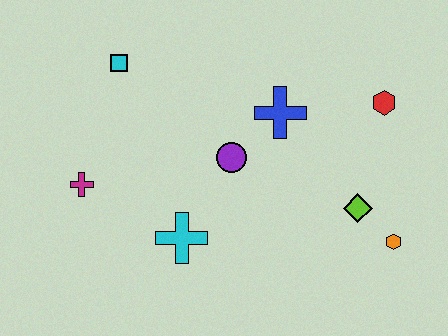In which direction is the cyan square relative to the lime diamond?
The cyan square is to the left of the lime diamond.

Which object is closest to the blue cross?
The purple circle is closest to the blue cross.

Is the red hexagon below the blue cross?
No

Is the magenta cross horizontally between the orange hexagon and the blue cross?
No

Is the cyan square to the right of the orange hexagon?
No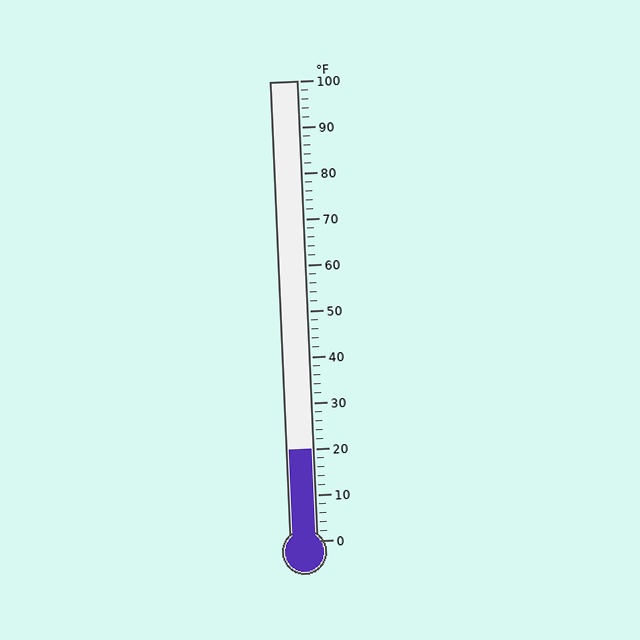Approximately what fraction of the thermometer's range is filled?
The thermometer is filled to approximately 20% of its range.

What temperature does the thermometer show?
The thermometer shows approximately 20°F.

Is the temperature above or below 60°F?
The temperature is below 60°F.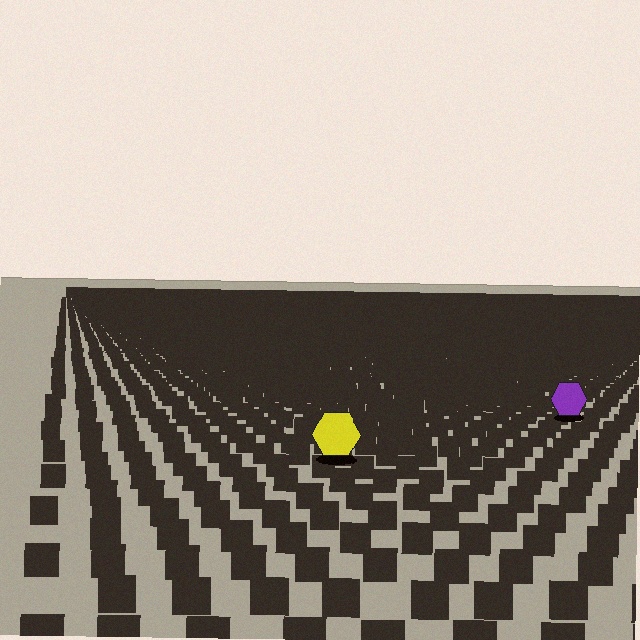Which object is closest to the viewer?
The yellow hexagon is closest. The texture marks near it are larger and more spread out.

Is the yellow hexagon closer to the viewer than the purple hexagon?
Yes. The yellow hexagon is closer — you can tell from the texture gradient: the ground texture is coarser near it.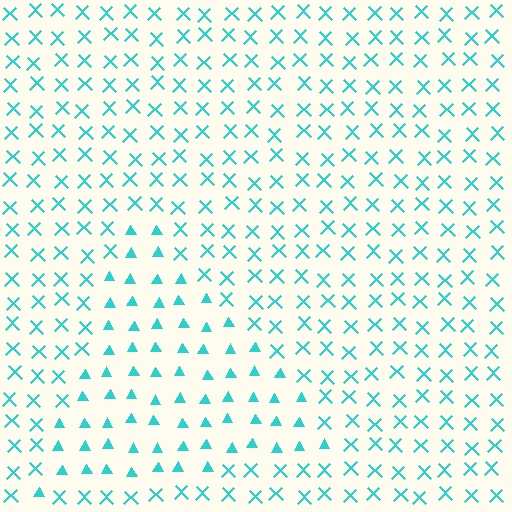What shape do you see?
I see a triangle.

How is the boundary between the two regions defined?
The boundary is defined by a change in element shape: triangles inside vs. X marks outside. All elements share the same color and spacing.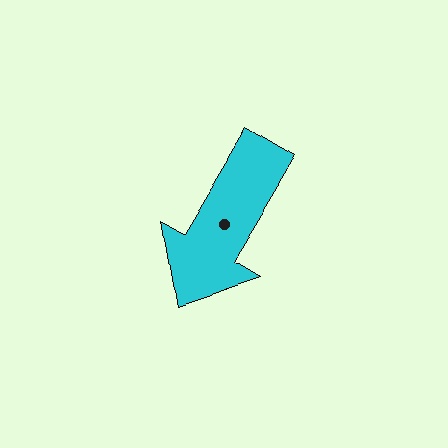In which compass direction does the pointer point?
Southwest.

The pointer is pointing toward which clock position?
Roughly 7 o'clock.